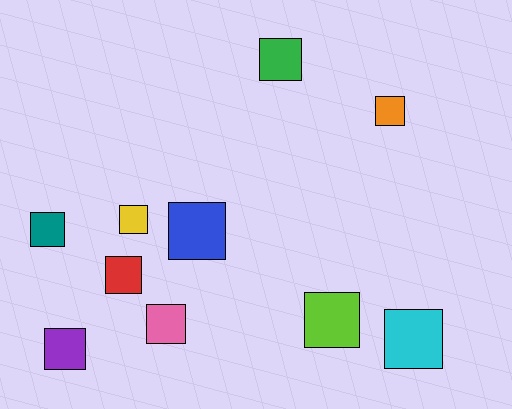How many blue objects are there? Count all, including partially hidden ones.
There is 1 blue object.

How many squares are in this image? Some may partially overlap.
There are 10 squares.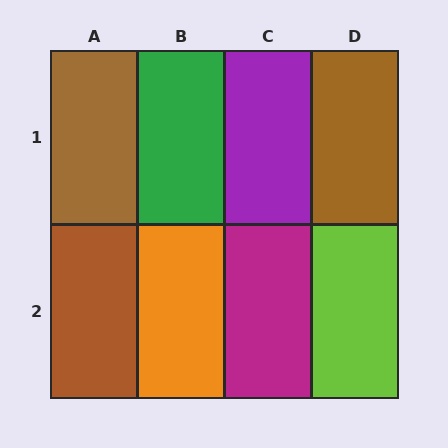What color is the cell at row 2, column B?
Orange.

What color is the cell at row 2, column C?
Magenta.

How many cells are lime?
1 cell is lime.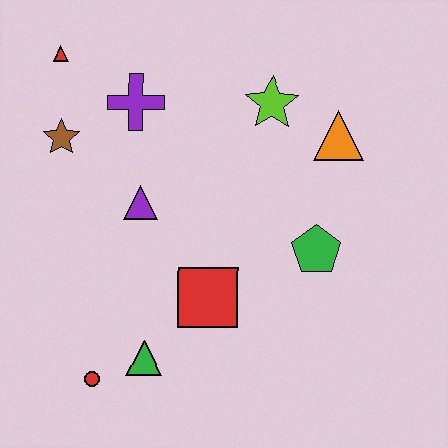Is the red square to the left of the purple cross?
No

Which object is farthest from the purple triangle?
The orange triangle is farthest from the purple triangle.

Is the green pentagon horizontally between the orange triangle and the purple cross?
Yes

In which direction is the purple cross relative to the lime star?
The purple cross is to the left of the lime star.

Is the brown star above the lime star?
No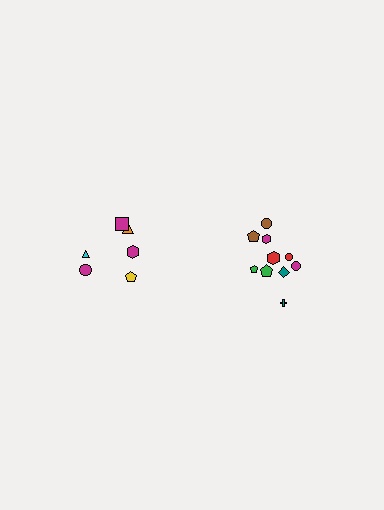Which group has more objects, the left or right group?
The right group.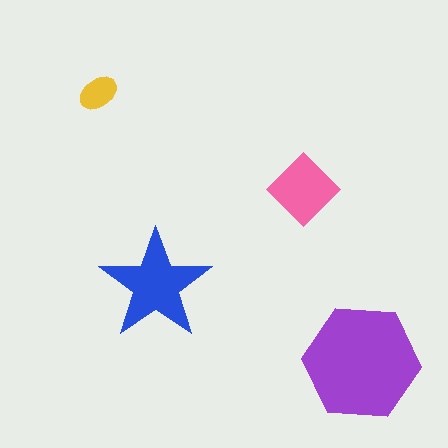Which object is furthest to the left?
The yellow ellipse is leftmost.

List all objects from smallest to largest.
The yellow ellipse, the pink diamond, the blue star, the purple hexagon.